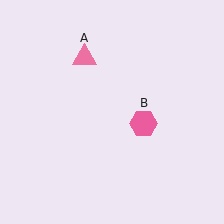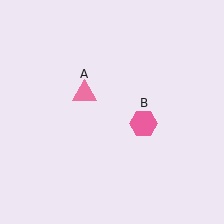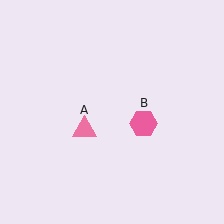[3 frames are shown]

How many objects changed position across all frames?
1 object changed position: pink triangle (object A).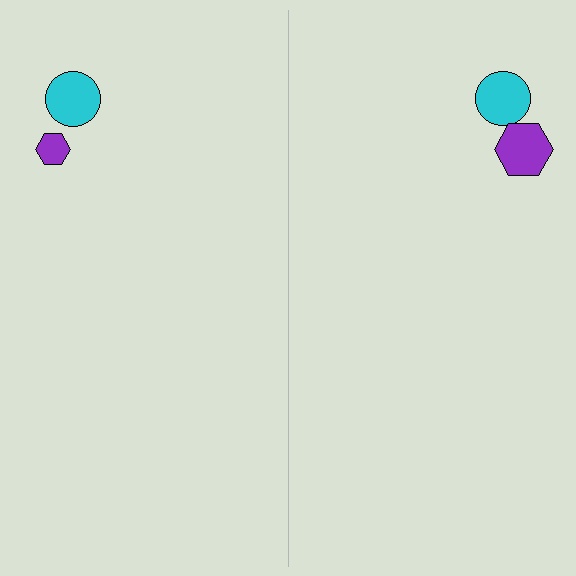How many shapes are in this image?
There are 4 shapes in this image.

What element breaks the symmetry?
The purple hexagon on the right side has a different size than its mirror counterpart.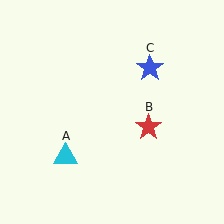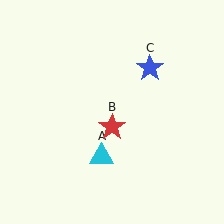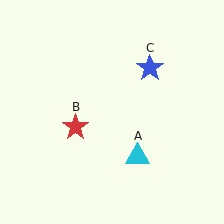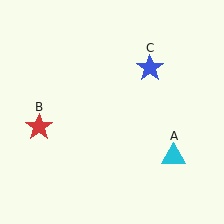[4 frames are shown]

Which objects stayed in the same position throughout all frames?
Blue star (object C) remained stationary.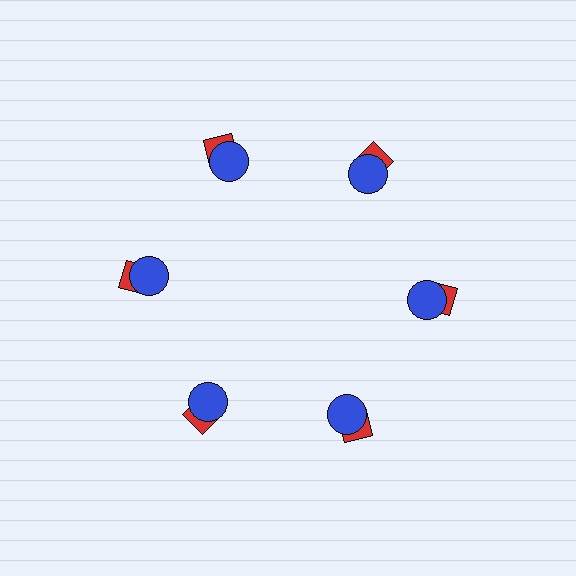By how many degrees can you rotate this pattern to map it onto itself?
The pattern maps onto itself every 60 degrees of rotation.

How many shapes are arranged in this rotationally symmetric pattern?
There are 12 shapes, arranged in 6 groups of 2.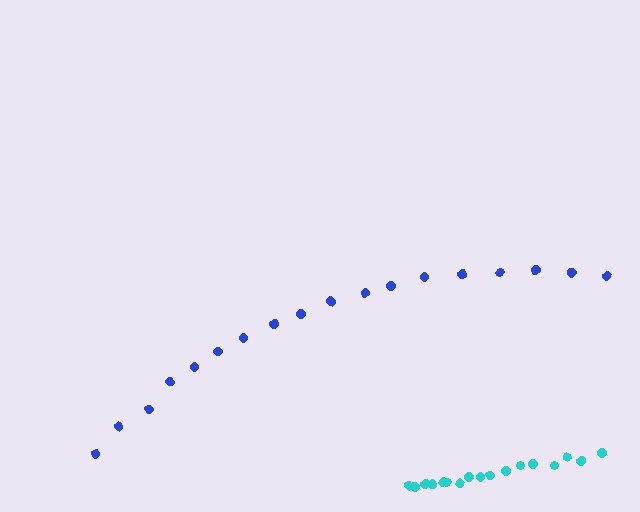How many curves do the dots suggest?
There are 2 distinct paths.